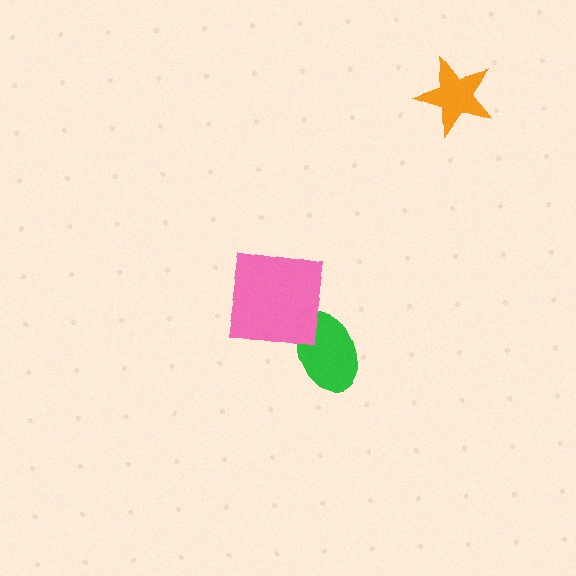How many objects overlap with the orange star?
0 objects overlap with the orange star.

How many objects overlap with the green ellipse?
1 object overlaps with the green ellipse.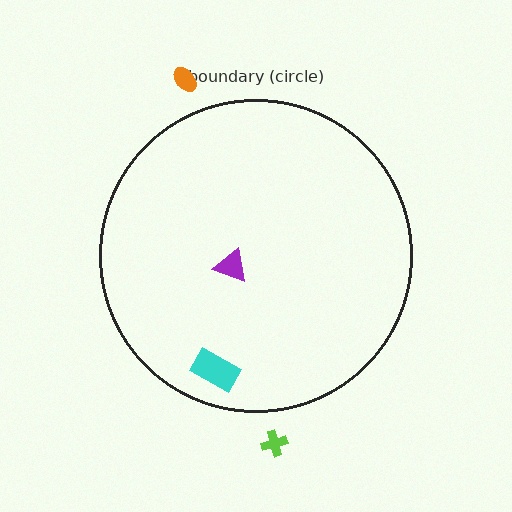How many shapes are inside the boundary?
2 inside, 2 outside.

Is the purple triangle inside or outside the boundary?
Inside.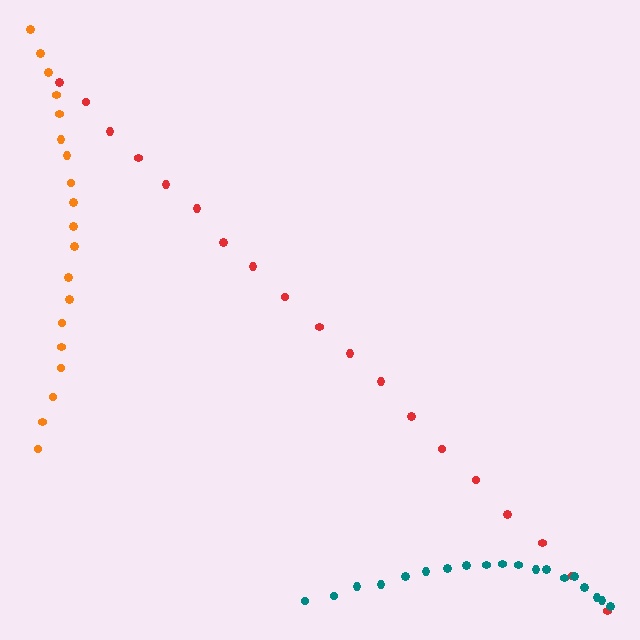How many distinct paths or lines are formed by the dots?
There are 3 distinct paths.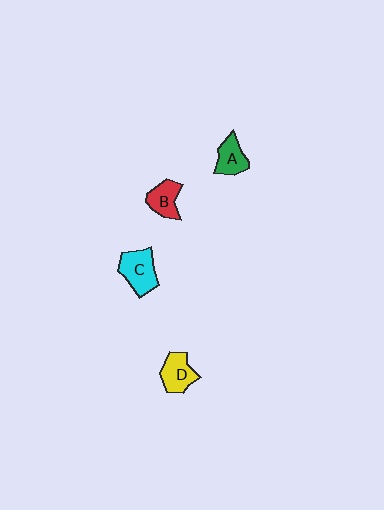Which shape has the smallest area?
Shape A (green).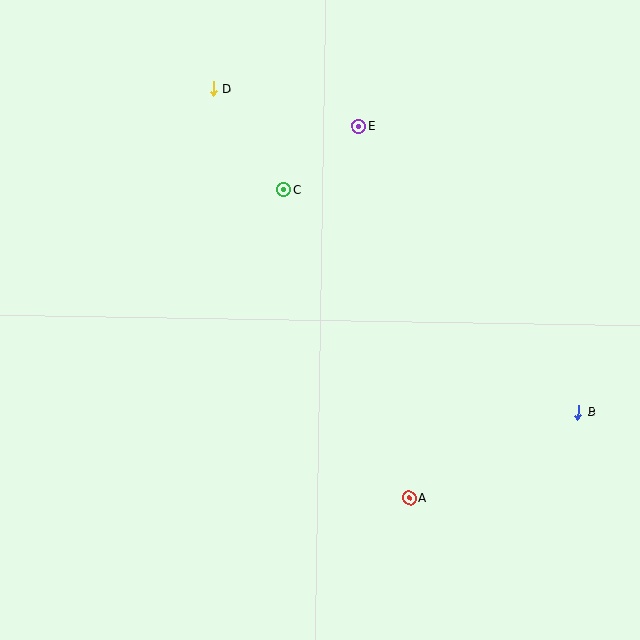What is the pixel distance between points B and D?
The distance between B and D is 488 pixels.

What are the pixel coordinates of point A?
Point A is at (410, 498).